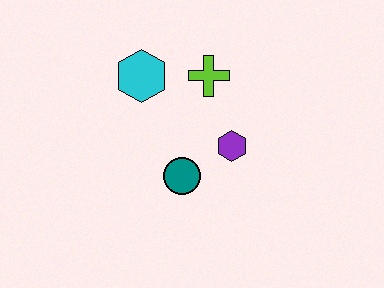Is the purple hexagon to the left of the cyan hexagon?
No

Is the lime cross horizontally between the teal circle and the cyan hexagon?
No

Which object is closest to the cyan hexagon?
The lime cross is closest to the cyan hexagon.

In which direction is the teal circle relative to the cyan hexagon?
The teal circle is below the cyan hexagon.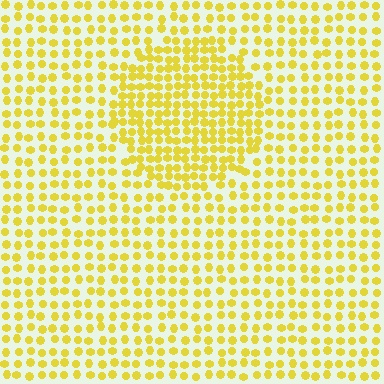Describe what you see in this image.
The image contains small yellow elements arranged at two different densities. A circle-shaped region is visible where the elements are more densely packed than the surrounding area.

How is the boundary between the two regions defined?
The boundary is defined by a change in element density (approximately 1.7x ratio). All elements are the same color, size, and shape.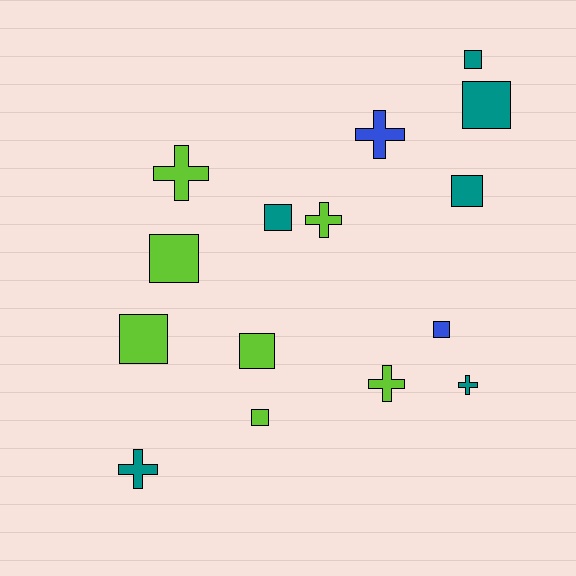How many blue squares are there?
There is 1 blue square.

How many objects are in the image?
There are 15 objects.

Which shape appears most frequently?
Square, with 9 objects.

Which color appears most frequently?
Lime, with 7 objects.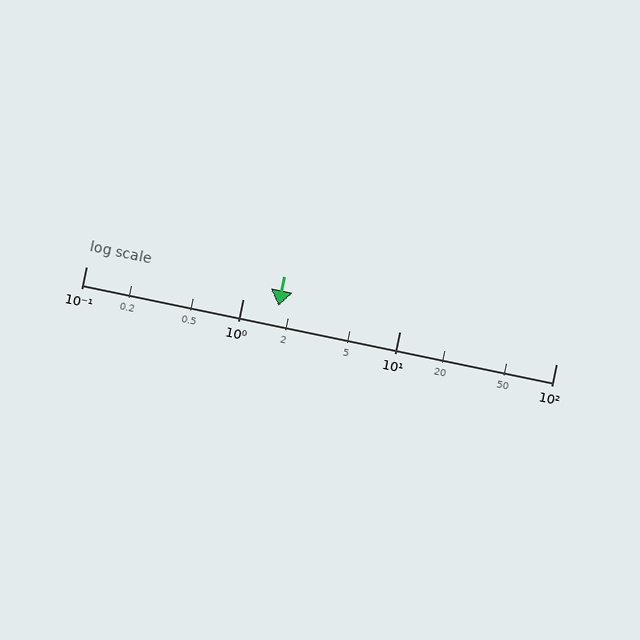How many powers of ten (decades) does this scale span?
The scale spans 3 decades, from 0.1 to 100.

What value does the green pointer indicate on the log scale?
The pointer indicates approximately 1.7.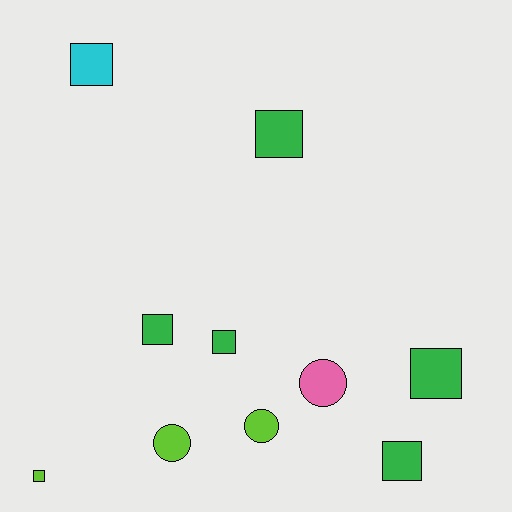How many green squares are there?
There are 5 green squares.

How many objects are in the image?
There are 10 objects.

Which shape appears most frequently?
Square, with 7 objects.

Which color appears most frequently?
Green, with 5 objects.